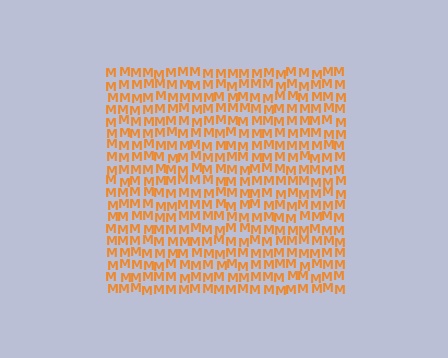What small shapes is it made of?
It is made of small letter M's.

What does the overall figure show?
The overall figure shows a square.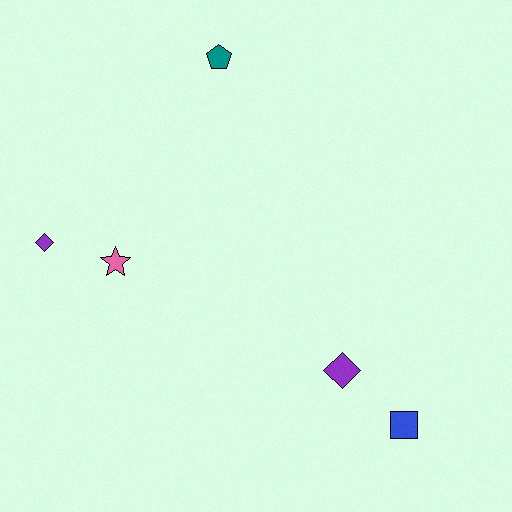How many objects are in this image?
There are 5 objects.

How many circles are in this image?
There are no circles.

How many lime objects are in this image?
There are no lime objects.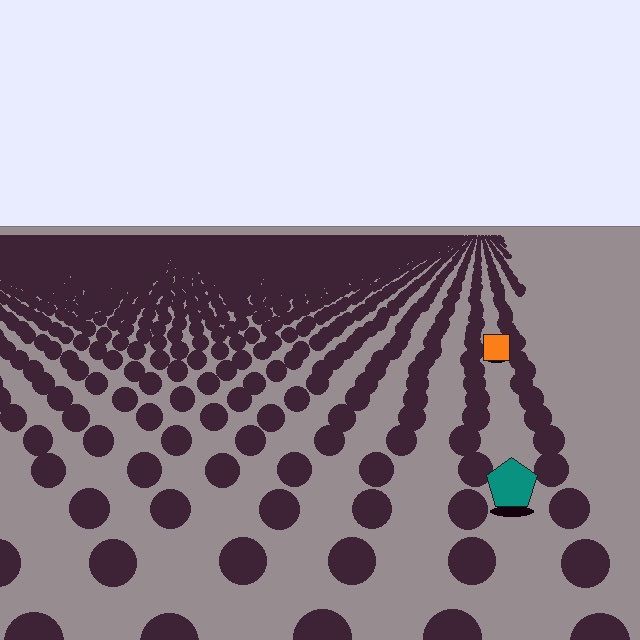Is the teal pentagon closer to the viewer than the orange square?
Yes. The teal pentagon is closer — you can tell from the texture gradient: the ground texture is coarser near it.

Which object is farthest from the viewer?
The orange square is farthest from the viewer. It appears smaller and the ground texture around it is denser.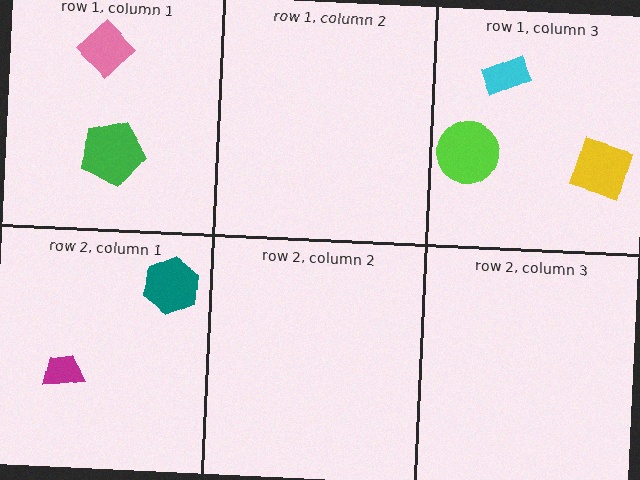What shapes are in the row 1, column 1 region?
The pink diamond, the green pentagon.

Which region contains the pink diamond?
The row 1, column 1 region.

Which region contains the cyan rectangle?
The row 1, column 3 region.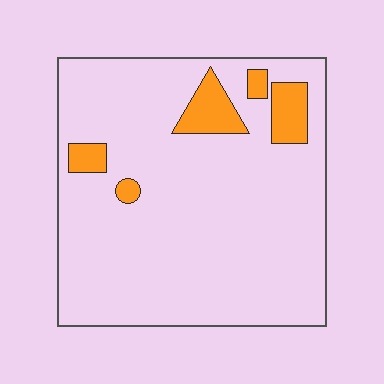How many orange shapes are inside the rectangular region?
5.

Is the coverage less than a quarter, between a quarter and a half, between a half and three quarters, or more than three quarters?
Less than a quarter.